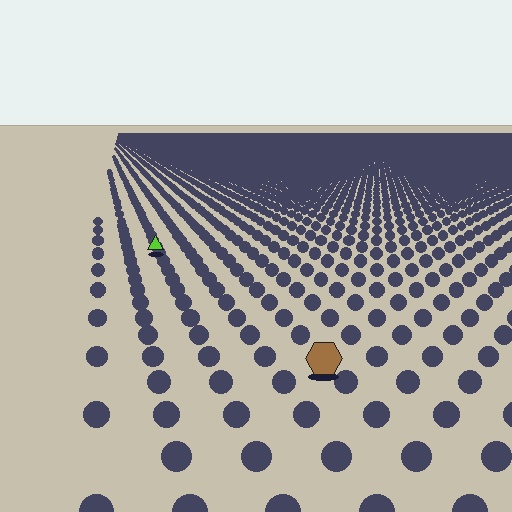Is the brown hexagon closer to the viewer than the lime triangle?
Yes. The brown hexagon is closer — you can tell from the texture gradient: the ground texture is coarser near it.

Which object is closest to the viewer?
The brown hexagon is closest. The texture marks near it are larger and more spread out.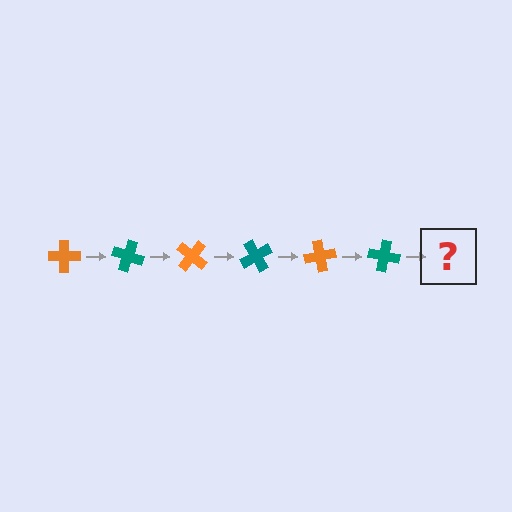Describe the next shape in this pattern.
It should be an orange cross, rotated 120 degrees from the start.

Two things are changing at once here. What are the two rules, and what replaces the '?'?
The two rules are that it rotates 20 degrees each step and the color cycles through orange and teal. The '?' should be an orange cross, rotated 120 degrees from the start.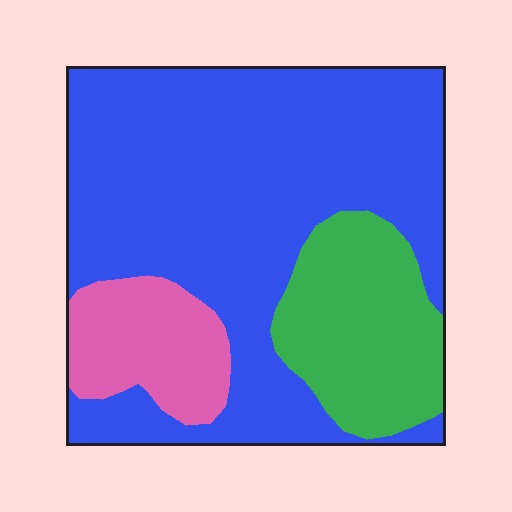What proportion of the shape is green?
Green takes up less than a quarter of the shape.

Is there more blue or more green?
Blue.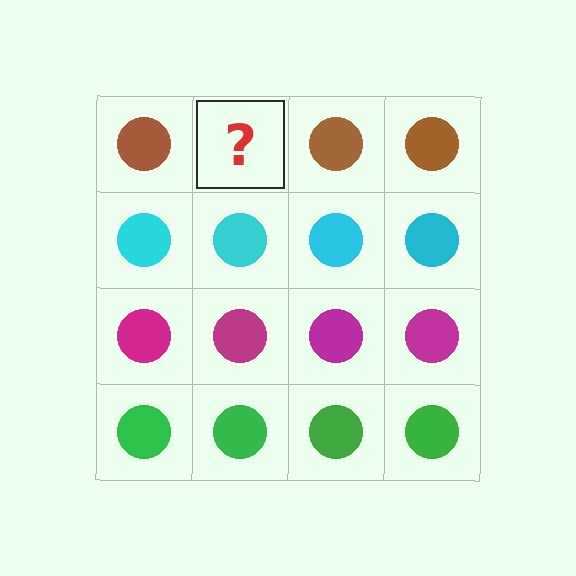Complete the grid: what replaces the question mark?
The question mark should be replaced with a brown circle.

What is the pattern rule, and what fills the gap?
The rule is that each row has a consistent color. The gap should be filled with a brown circle.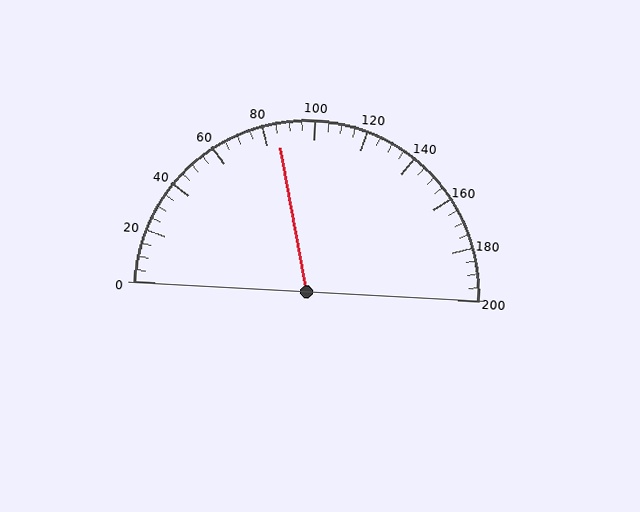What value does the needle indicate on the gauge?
The needle indicates approximately 85.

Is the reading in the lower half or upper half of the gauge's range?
The reading is in the lower half of the range (0 to 200).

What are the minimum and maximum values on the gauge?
The gauge ranges from 0 to 200.